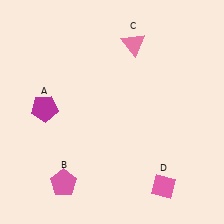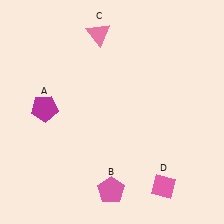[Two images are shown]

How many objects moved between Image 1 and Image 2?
2 objects moved between the two images.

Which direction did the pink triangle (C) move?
The pink triangle (C) moved left.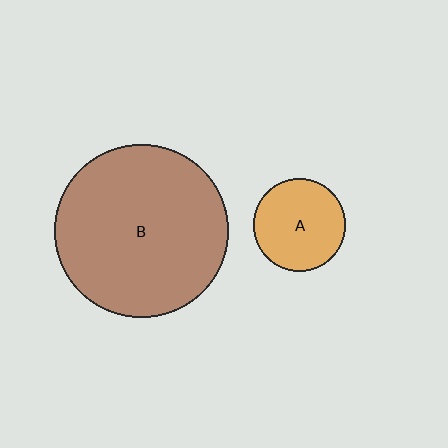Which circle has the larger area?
Circle B (brown).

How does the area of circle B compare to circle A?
Approximately 3.5 times.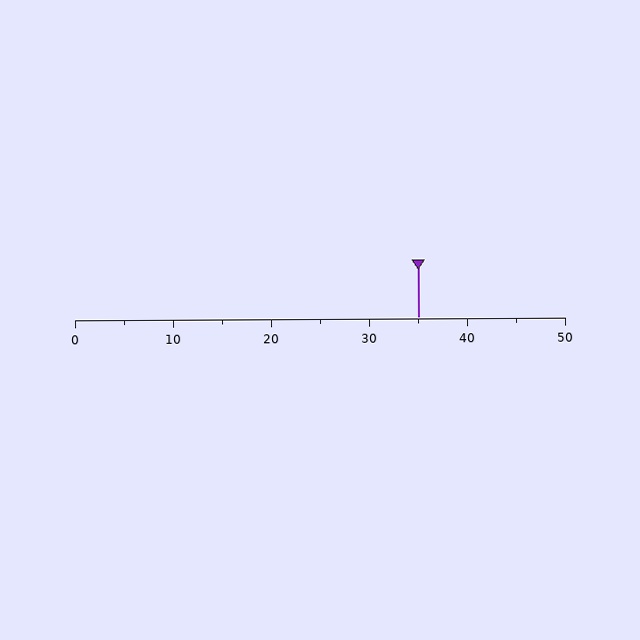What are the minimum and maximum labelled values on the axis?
The axis runs from 0 to 50.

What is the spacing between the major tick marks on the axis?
The major ticks are spaced 10 apart.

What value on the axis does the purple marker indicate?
The marker indicates approximately 35.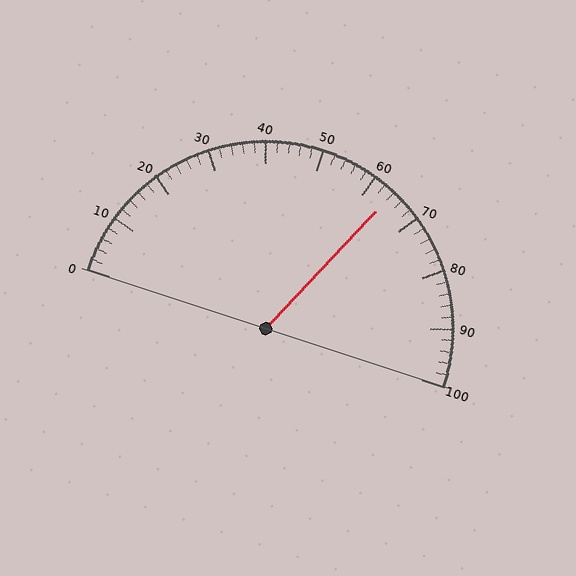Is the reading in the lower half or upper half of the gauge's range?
The reading is in the upper half of the range (0 to 100).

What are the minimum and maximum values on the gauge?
The gauge ranges from 0 to 100.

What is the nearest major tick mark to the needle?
The nearest major tick mark is 60.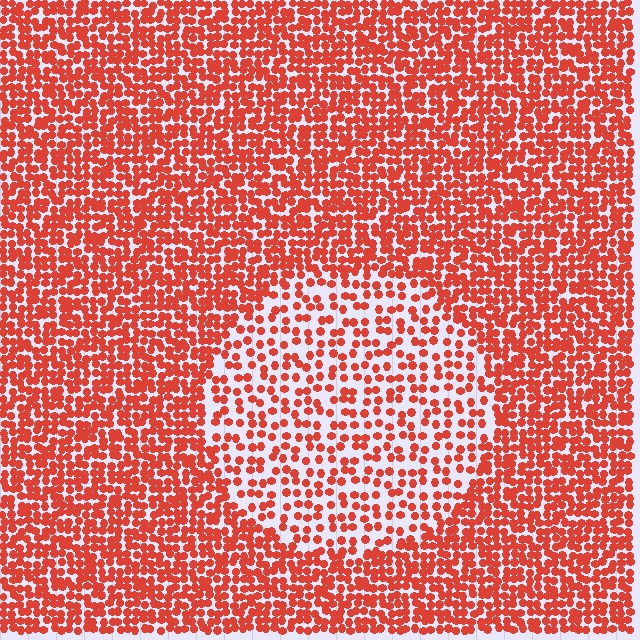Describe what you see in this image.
The image contains small red elements arranged at two different densities. A circle-shaped region is visible where the elements are less densely packed than the surrounding area.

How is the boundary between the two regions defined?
The boundary is defined by a change in element density (approximately 2.0x ratio). All elements are the same color, size, and shape.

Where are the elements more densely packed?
The elements are more densely packed outside the circle boundary.